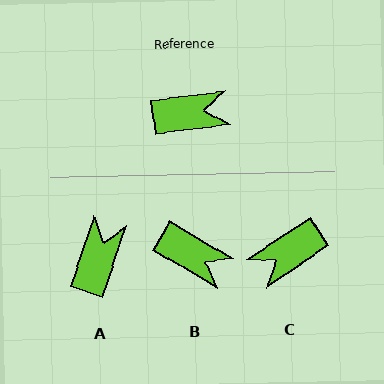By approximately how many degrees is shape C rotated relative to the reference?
Approximately 153 degrees clockwise.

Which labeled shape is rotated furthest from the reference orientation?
C, about 153 degrees away.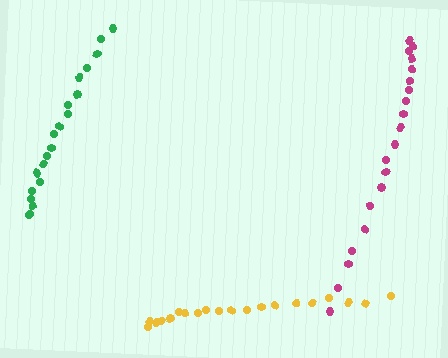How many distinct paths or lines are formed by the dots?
There are 3 distinct paths.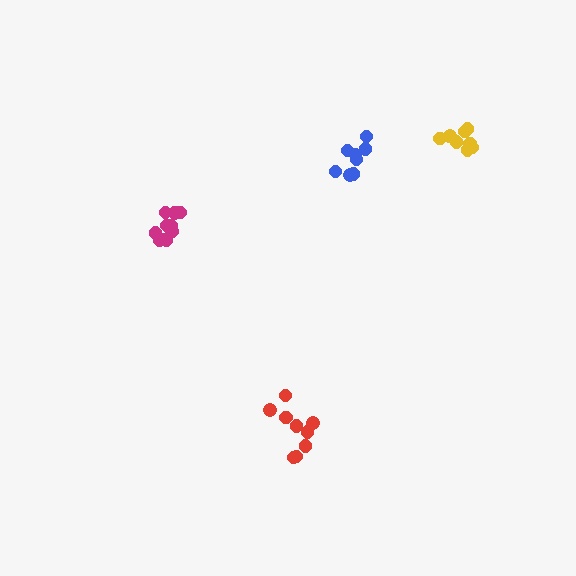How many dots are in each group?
Group 1: 10 dots, Group 2: 9 dots, Group 3: 8 dots, Group 4: 9 dots (36 total).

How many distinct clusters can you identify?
There are 4 distinct clusters.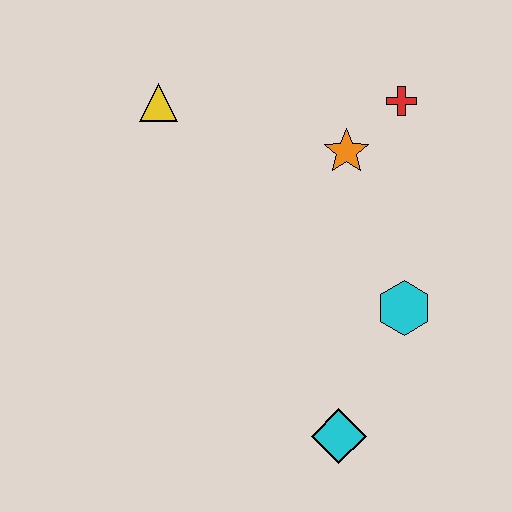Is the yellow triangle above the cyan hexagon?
Yes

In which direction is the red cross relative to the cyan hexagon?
The red cross is above the cyan hexagon.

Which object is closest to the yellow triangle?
The orange star is closest to the yellow triangle.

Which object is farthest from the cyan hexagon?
The yellow triangle is farthest from the cyan hexagon.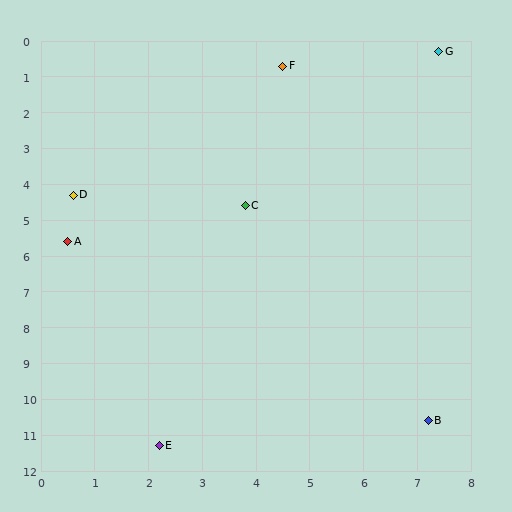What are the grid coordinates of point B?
Point B is at approximately (7.2, 10.6).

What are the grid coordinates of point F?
Point F is at approximately (4.5, 0.7).